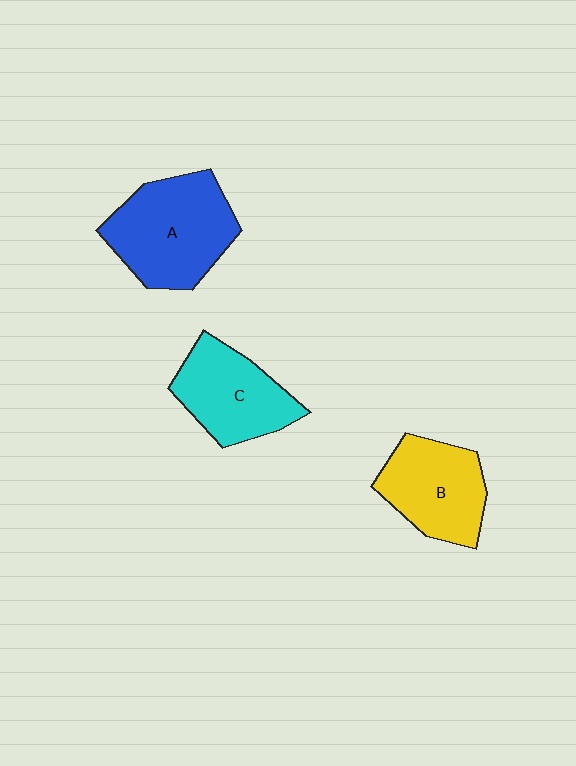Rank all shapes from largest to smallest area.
From largest to smallest: A (blue), B (yellow), C (cyan).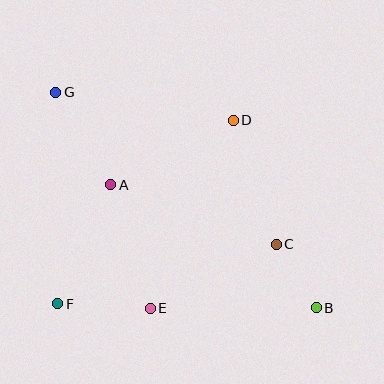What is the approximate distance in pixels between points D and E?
The distance between D and E is approximately 205 pixels.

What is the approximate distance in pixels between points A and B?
The distance between A and B is approximately 240 pixels.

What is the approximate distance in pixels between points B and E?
The distance between B and E is approximately 166 pixels.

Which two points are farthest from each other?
Points B and G are farthest from each other.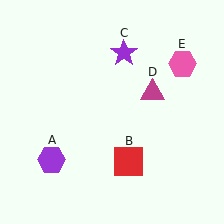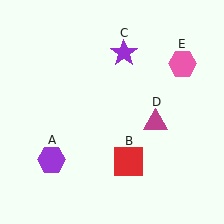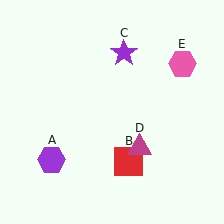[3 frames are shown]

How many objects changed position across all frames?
1 object changed position: magenta triangle (object D).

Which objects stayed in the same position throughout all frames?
Purple hexagon (object A) and red square (object B) and purple star (object C) and pink hexagon (object E) remained stationary.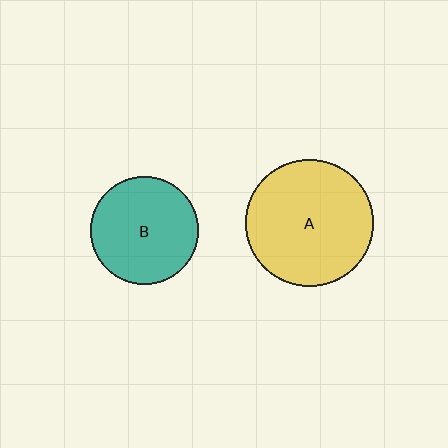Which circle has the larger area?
Circle A (yellow).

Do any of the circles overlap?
No, none of the circles overlap.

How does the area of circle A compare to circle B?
Approximately 1.4 times.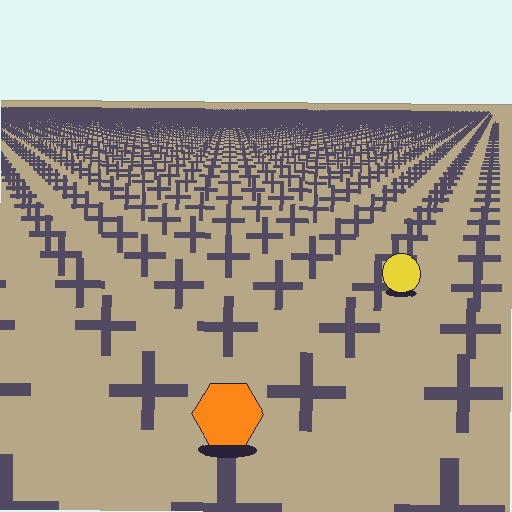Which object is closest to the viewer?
The orange hexagon is closest. The texture marks near it are larger and more spread out.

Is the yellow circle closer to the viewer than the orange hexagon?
No. The orange hexagon is closer — you can tell from the texture gradient: the ground texture is coarser near it.